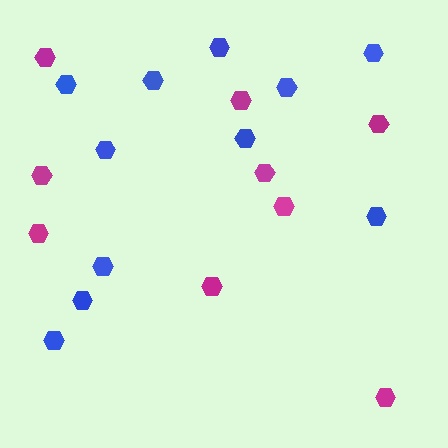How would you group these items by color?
There are 2 groups: one group of blue hexagons (11) and one group of magenta hexagons (9).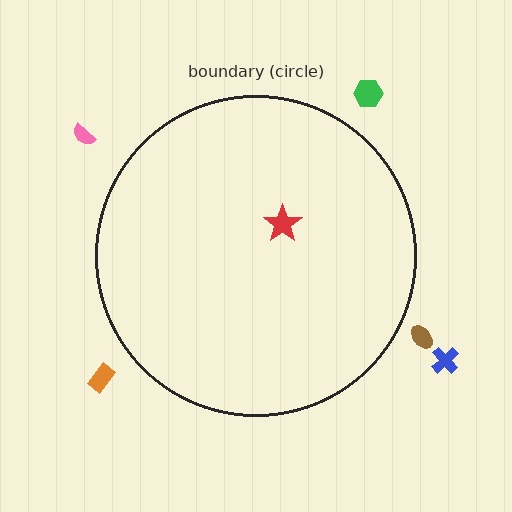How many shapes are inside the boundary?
1 inside, 5 outside.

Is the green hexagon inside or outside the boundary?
Outside.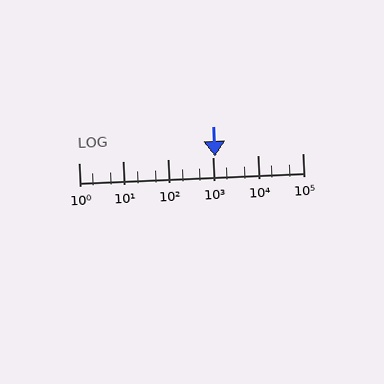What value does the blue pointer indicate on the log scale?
The pointer indicates approximately 1100.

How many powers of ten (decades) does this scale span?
The scale spans 5 decades, from 1 to 100000.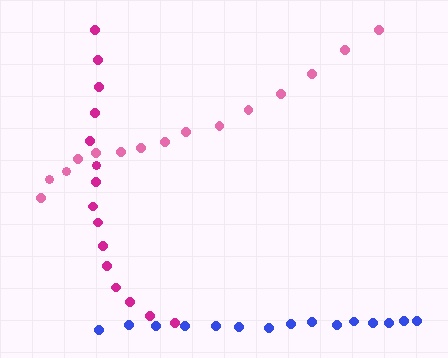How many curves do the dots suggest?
There are 3 distinct paths.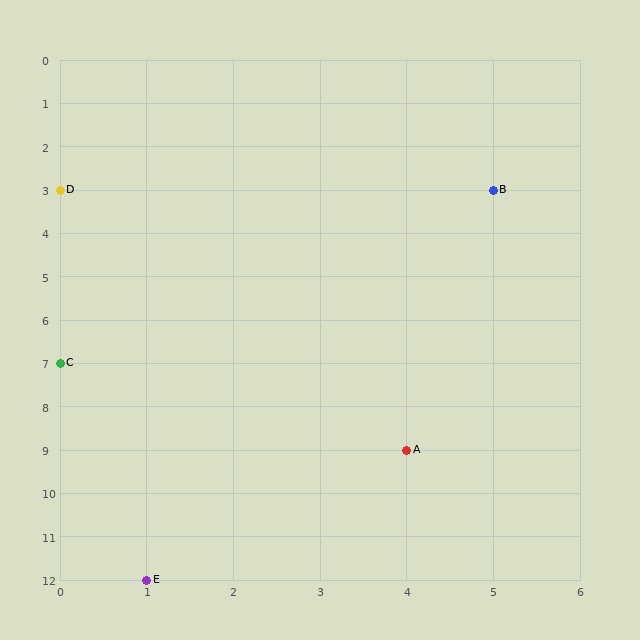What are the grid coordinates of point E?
Point E is at grid coordinates (1, 12).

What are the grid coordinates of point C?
Point C is at grid coordinates (0, 7).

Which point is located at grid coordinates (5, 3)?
Point B is at (5, 3).